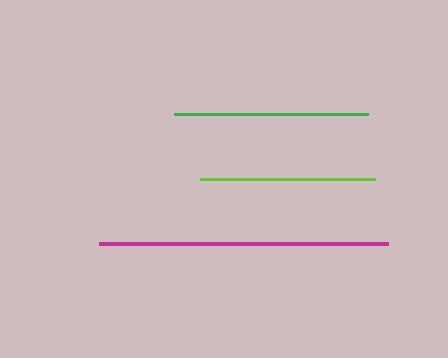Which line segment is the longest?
The magenta line is the longest at approximately 290 pixels.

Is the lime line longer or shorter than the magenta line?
The magenta line is longer than the lime line.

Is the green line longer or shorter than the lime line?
The green line is longer than the lime line.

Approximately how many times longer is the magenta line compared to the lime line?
The magenta line is approximately 1.7 times the length of the lime line.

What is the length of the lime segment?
The lime segment is approximately 175 pixels long.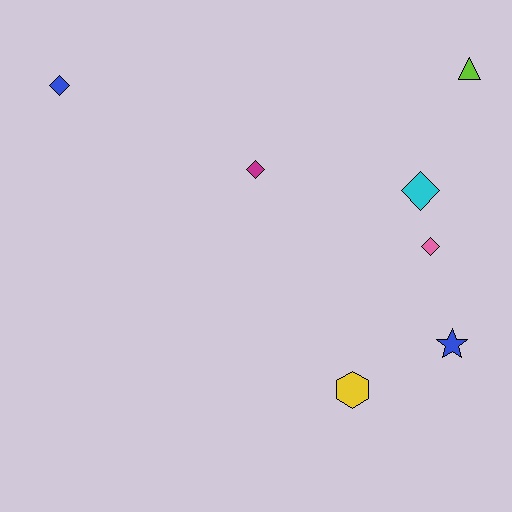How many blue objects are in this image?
There are 2 blue objects.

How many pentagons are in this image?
There are no pentagons.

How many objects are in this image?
There are 7 objects.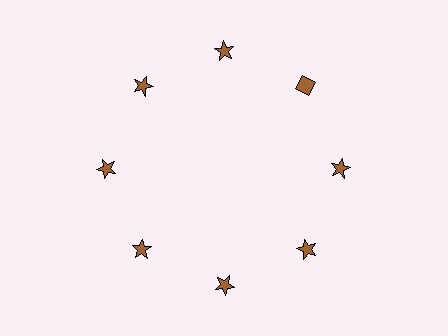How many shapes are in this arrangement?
There are 8 shapes arranged in a ring pattern.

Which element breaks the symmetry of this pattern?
The brown diamond at roughly the 2 o'clock position breaks the symmetry. All other shapes are brown stars.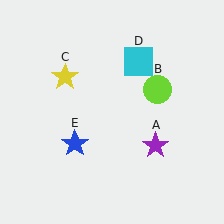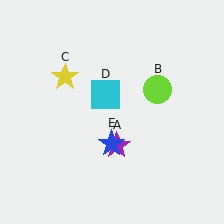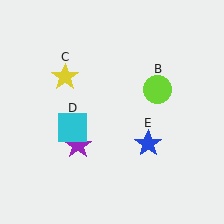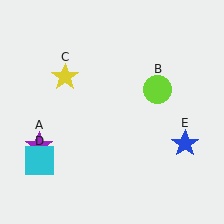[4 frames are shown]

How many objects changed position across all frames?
3 objects changed position: purple star (object A), cyan square (object D), blue star (object E).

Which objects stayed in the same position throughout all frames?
Lime circle (object B) and yellow star (object C) remained stationary.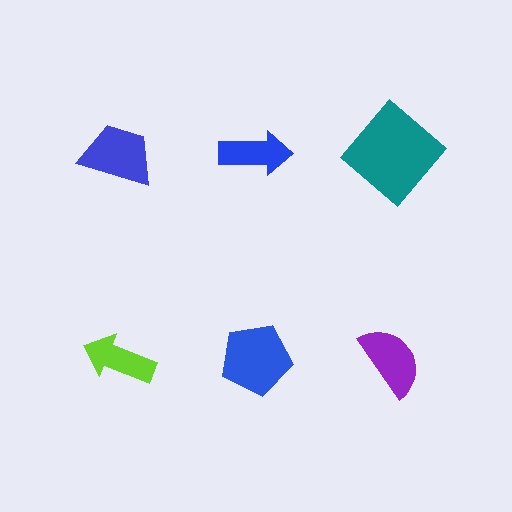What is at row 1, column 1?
A blue trapezoid.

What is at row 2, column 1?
A lime arrow.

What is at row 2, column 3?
A purple semicircle.